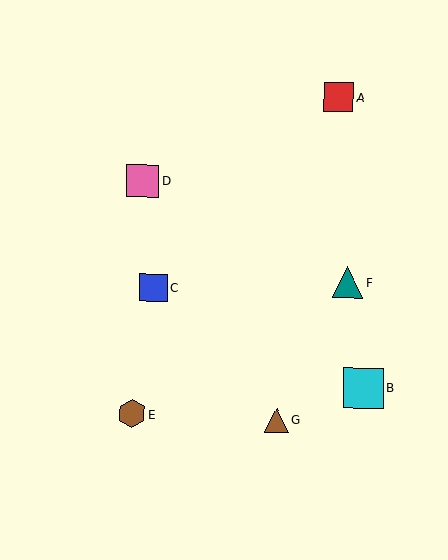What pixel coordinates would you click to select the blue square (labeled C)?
Click at (153, 288) to select the blue square C.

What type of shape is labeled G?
Shape G is a brown triangle.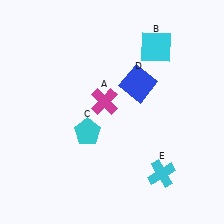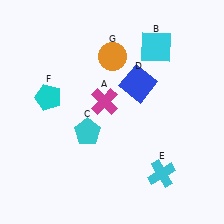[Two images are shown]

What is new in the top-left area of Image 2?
A cyan pentagon (F) was added in the top-left area of Image 2.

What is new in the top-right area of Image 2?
An orange circle (G) was added in the top-right area of Image 2.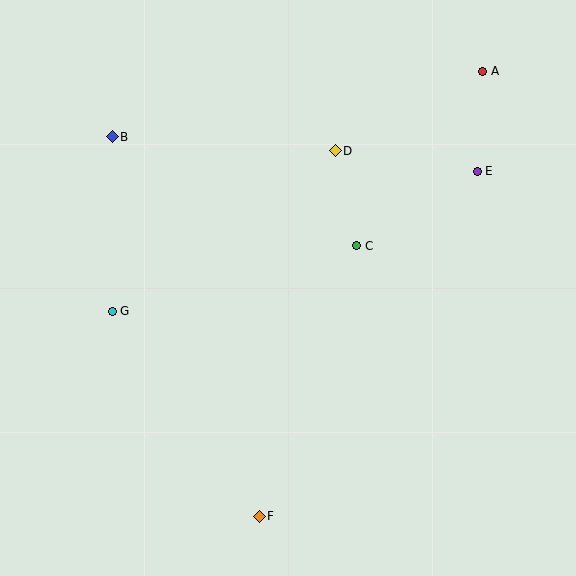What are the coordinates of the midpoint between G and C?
The midpoint between G and C is at (234, 279).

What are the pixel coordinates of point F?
Point F is at (259, 516).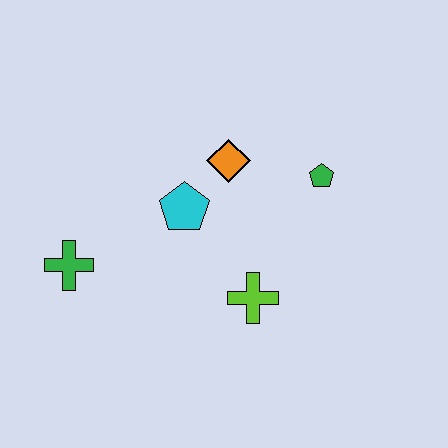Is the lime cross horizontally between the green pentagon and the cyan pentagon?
Yes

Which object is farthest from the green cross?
The green pentagon is farthest from the green cross.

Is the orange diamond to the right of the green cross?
Yes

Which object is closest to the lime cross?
The cyan pentagon is closest to the lime cross.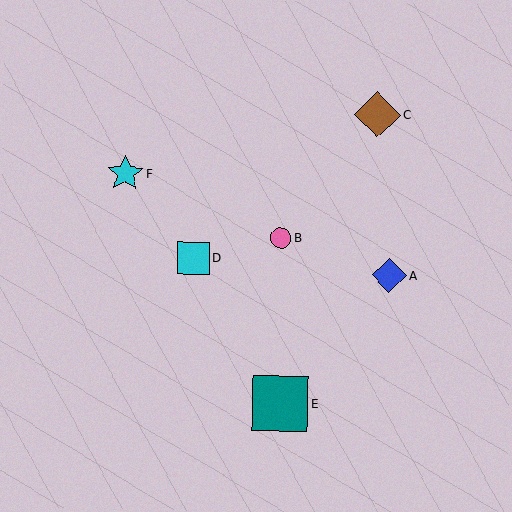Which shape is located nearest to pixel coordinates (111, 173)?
The cyan star (labeled F) at (125, 174) is nearest to that location.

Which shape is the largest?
The teal square (labeled E) is the largest.